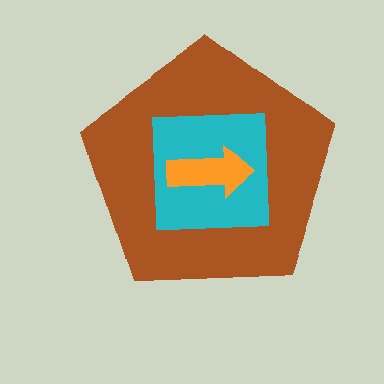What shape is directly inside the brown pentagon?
The cyan square.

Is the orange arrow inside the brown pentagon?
Yes.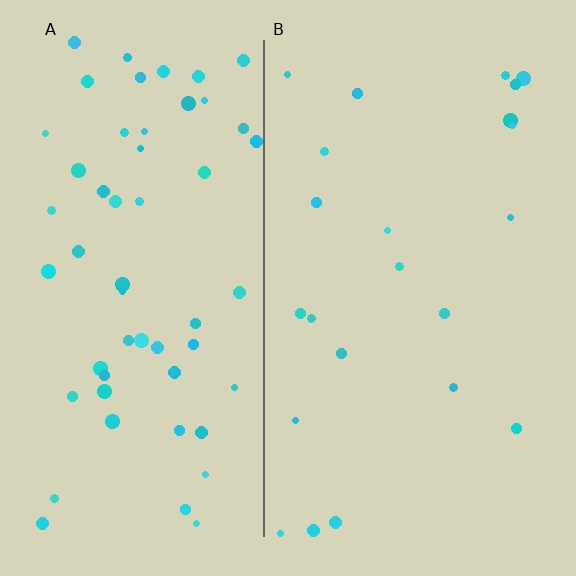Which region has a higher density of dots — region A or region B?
A (the left).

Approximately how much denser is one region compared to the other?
Approximately 2.6× — region A over region B.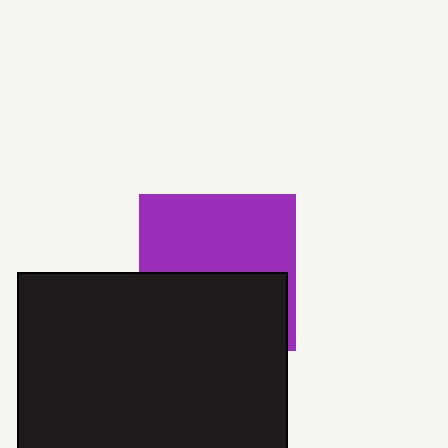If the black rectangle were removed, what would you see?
You would see the complete purple square.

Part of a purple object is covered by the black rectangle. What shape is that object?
It is a square.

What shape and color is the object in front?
The object in front is a black rectangle.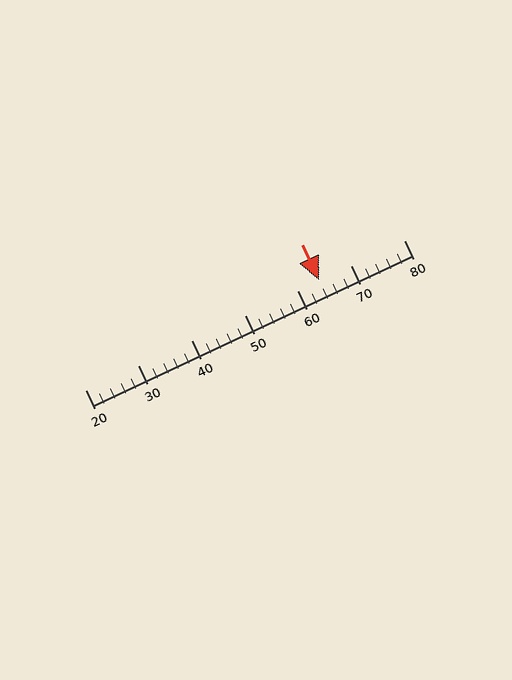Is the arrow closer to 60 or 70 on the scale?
The arrow is closer to 60.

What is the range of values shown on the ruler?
The ruler shows values from 20 to 80.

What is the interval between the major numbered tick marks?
The major tick marks are spaced 10 units apart.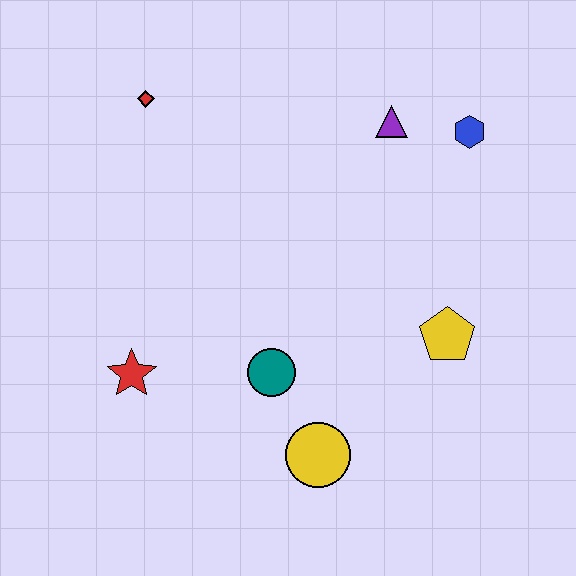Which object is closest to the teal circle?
The yellow circle is closest to the teal circle.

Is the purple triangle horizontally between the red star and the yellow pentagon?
Yes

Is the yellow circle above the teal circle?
No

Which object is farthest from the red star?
The blue hexagon is farthest from the red star.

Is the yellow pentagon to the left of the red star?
No